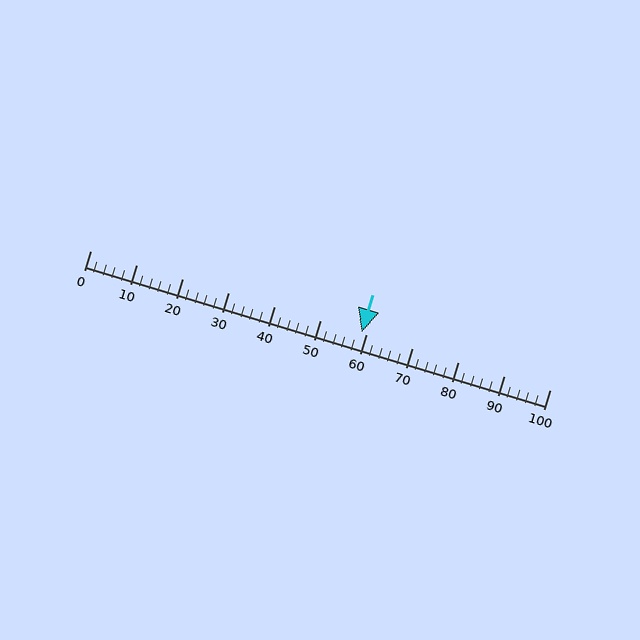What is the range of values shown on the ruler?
The ruler shows values from 0 to 100.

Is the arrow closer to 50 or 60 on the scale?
The arrow is closer to 60.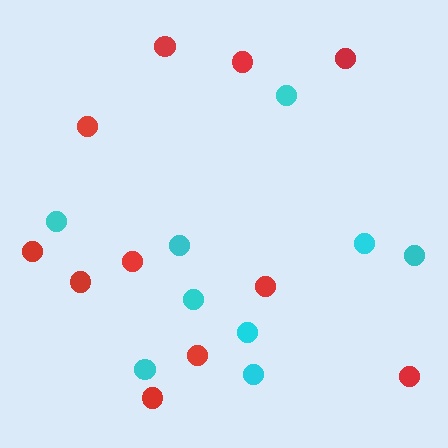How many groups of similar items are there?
There are 2 groups: one group of red circles (11) and one group of cyan circles (9).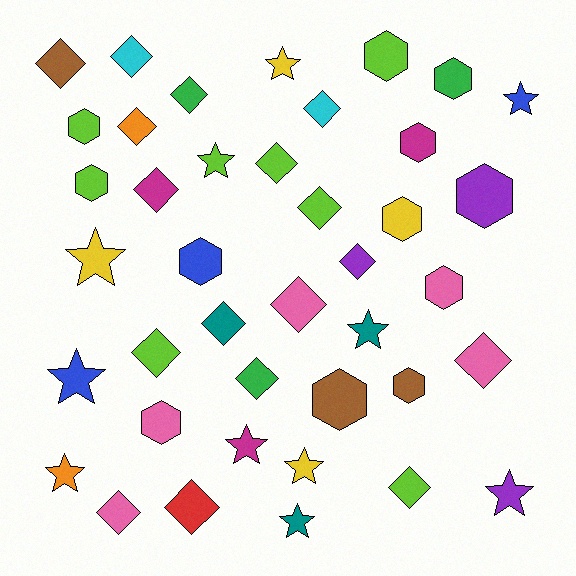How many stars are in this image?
There are 11 stars.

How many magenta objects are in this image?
There are 3 magenta objects.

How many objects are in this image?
There are 40 objects.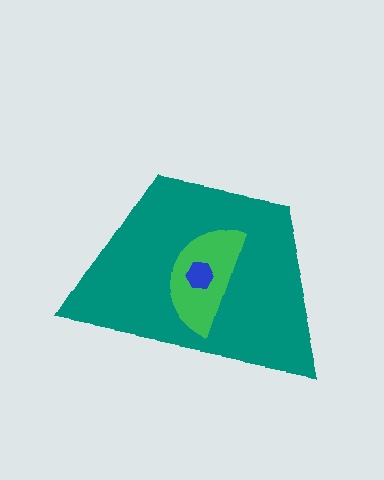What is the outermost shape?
The teal trapezoid.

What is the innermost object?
The blue hexagon.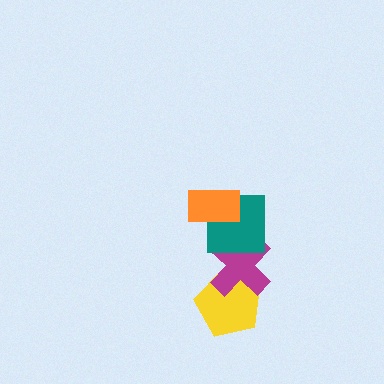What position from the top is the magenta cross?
The magenta cross is 3rd from the top.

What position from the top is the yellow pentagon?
The yellow pentagon is 4th from the top.